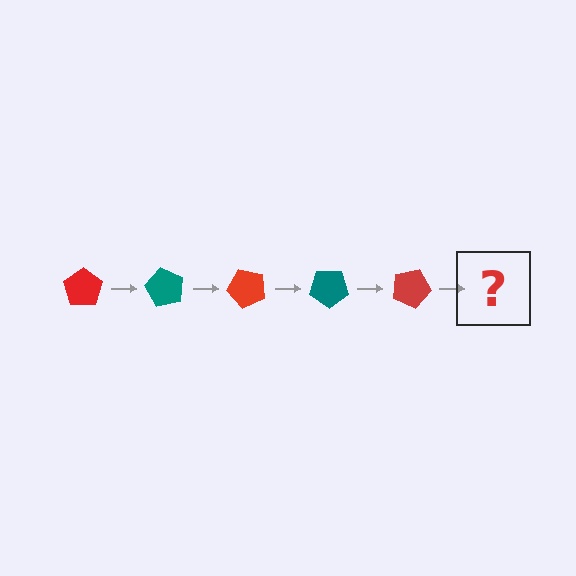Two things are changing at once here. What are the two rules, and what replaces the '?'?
The two rules are that it rotates 60 degrees each step and the color cycles through red and teal. The '?' should be a teal pentagon, rotated 300 degrees from the start.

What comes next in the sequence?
The next element should be a teal pentagon, rotated 300 degrees from the start.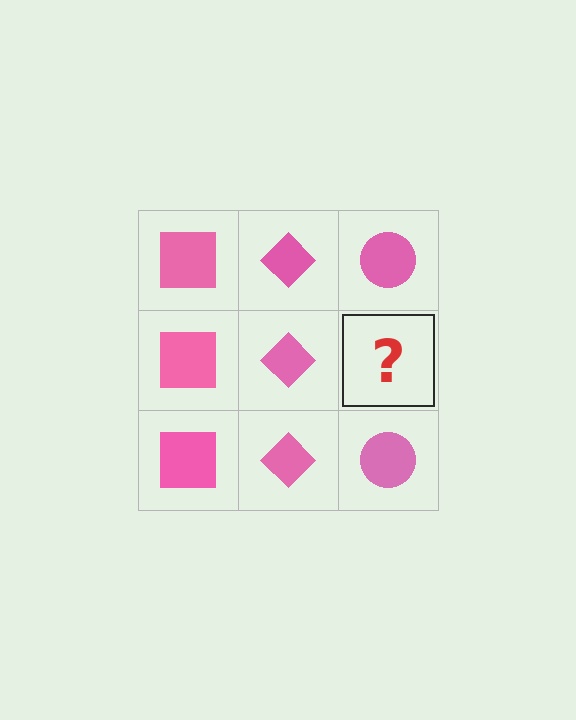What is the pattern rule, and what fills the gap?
The rule is that each column has a consistent shape. The gap should be filled with a pink circle.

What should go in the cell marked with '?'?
The missing cell should contain a pink circle.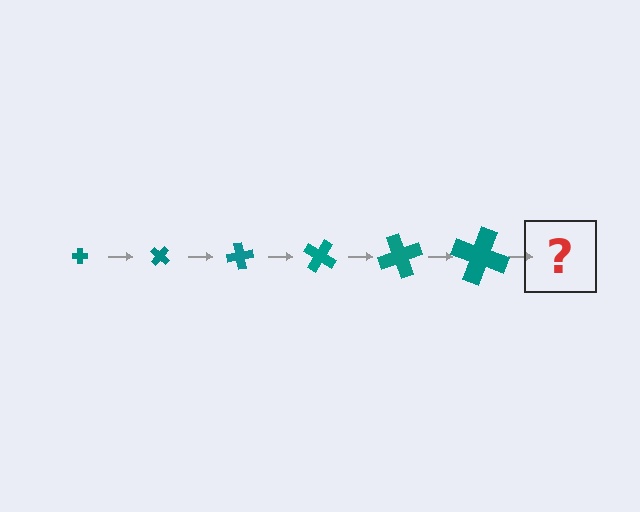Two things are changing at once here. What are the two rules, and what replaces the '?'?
The two rules are that the cross grows larger each step and it rotates 40 degrees each step. The '?' should be a cross, larger than the previous one and rotated 240 degrees from the start.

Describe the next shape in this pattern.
It should be a cross, larger than the previous one and rotated 240 degrees from the start.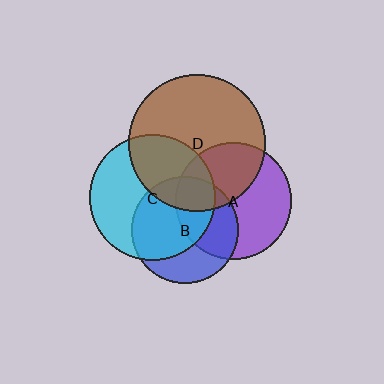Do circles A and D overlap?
Yes.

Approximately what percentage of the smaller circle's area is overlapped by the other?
Approximately 40%.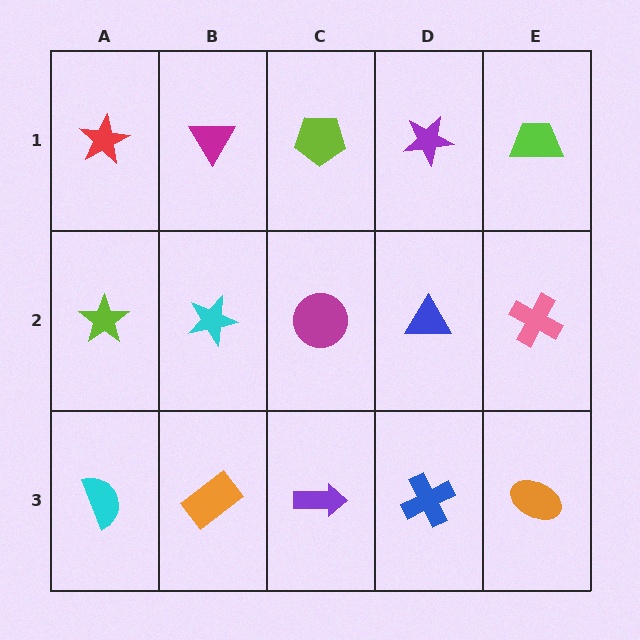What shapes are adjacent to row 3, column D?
A blue triangle (row 2, column D), a purple arrow (row 3, column C), an orange ellipse (row 3, column E).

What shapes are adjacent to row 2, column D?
A purple star (row 1, column D), a blue cross (row 3, column D), a magenta circle (row 2, column C), a pink cross (row 2, column E).